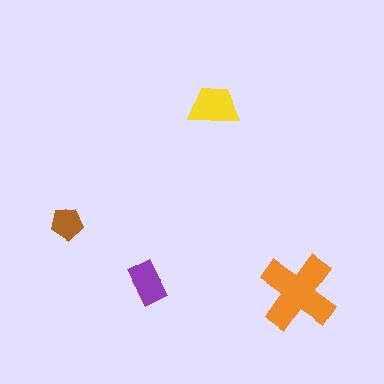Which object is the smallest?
The brown pentagon.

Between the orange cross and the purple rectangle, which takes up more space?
The orange cross.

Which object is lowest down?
The orange cross is bottommost.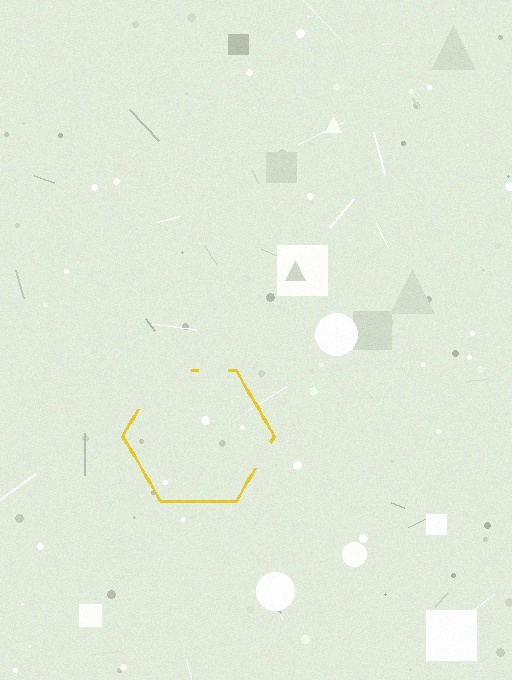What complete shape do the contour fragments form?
The contour fragments form a hexagon.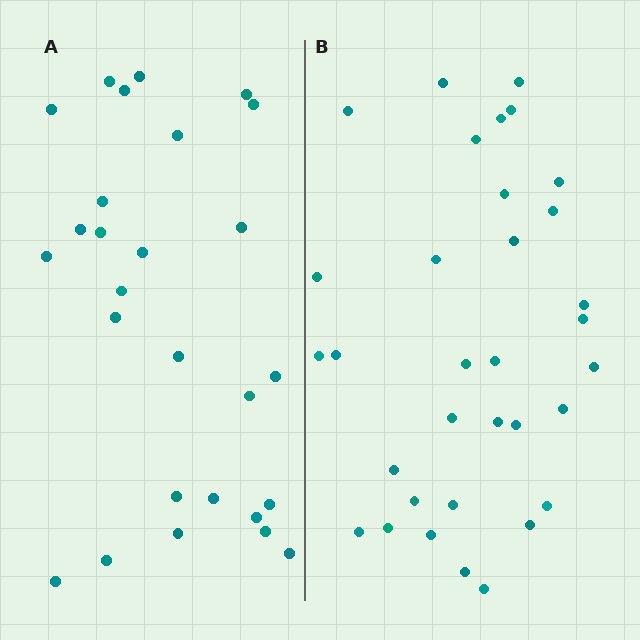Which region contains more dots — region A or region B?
Region B (the right region) has more dots.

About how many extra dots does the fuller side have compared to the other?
Region B has about 6 more dots than region A.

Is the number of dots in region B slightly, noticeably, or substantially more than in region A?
Region B has only slightly more — the two regions are fairly close. The ratio is roughly 1.2 to 1.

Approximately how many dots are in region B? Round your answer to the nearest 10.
About 30 dots. (The exact count is 33, which rounds to 30.)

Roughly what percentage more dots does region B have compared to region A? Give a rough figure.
About 20% more.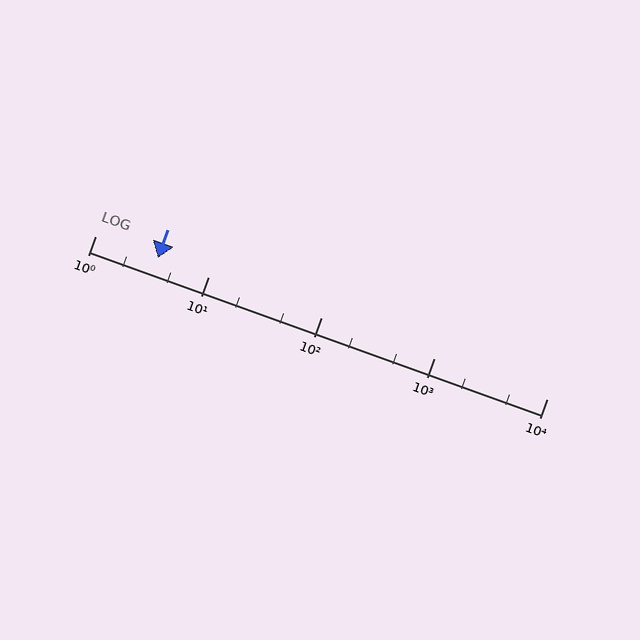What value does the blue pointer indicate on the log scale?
The pointer indicates approximately 3.6.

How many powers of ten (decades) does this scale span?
The scale spans 4 decades, from 1 to 10000.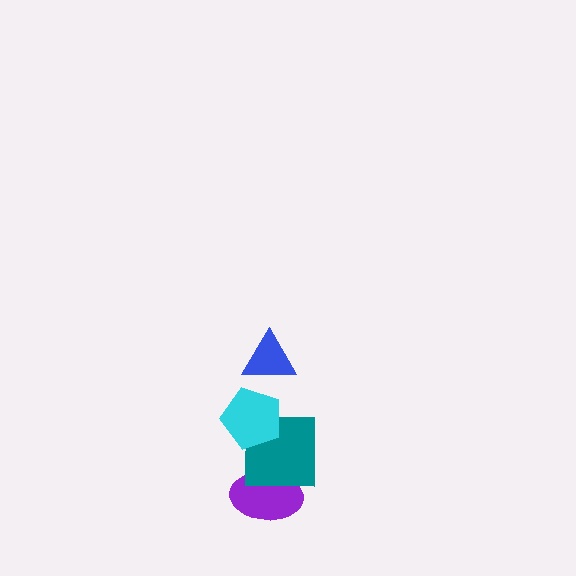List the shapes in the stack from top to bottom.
From top to bottom: the blue triangle, the cyan pentagon, the teal square, the purple ellipse.